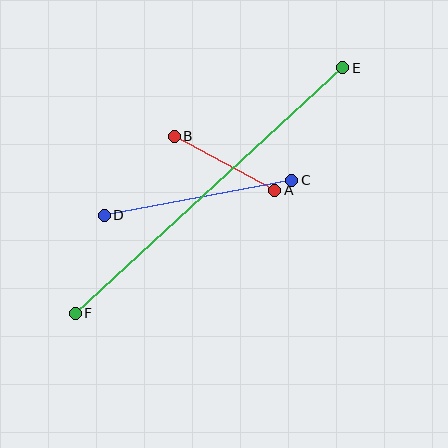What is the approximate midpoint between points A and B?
The midpoint is at approximately (224, 163) pixels.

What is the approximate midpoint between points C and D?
The midpoint is at approximately (198, 198) pixels.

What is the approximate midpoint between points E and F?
The midpoint is at approximately (209, 190) pixels.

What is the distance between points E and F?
The distance is approximately 363 pixels.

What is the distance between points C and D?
The distance is approximately 191 pixels.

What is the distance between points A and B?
The distance is approximately 114 pixels.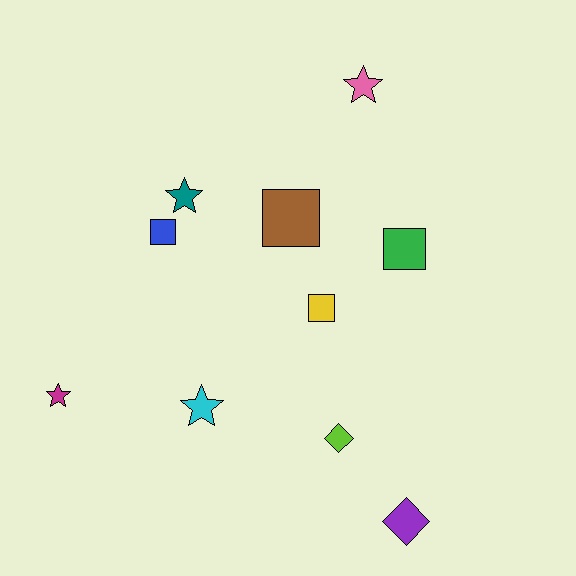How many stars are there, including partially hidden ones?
There are 4 stars.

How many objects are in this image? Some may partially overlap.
There are 10 objects.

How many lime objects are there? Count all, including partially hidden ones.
There is 1 lime object.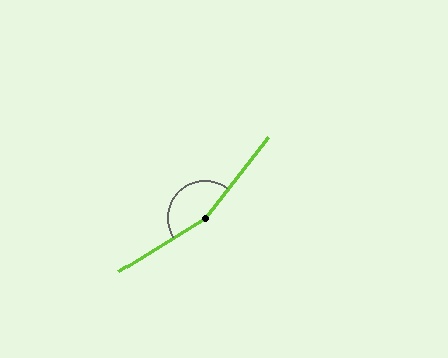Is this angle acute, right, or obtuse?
It is obtuse.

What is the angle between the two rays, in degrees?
Approximately 160 degrees.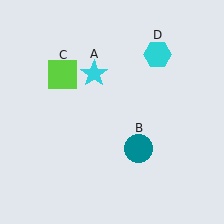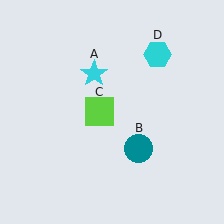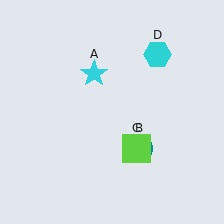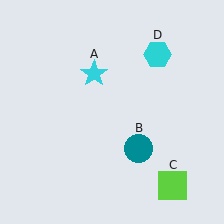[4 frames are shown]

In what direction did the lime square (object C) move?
The lime square (object C) moved down and to the right.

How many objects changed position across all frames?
1 object changed position: lime square (object C).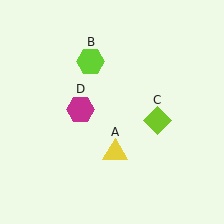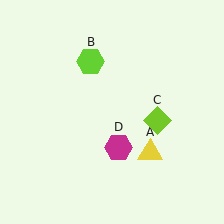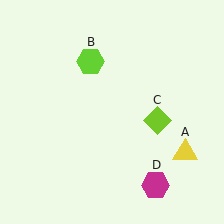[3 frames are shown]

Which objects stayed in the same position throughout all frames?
Lime hexagon (object B) and lime diamond (object C) remained stationary.